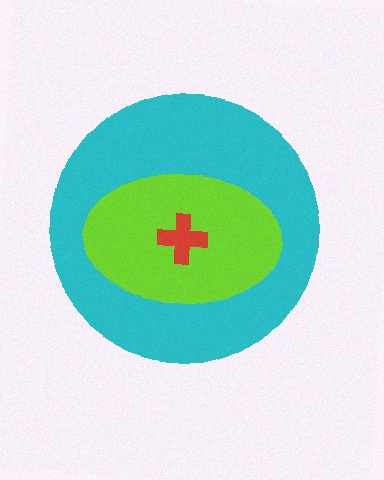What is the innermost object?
The red cross.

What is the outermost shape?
The cyan circle.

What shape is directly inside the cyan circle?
The lime ellipse.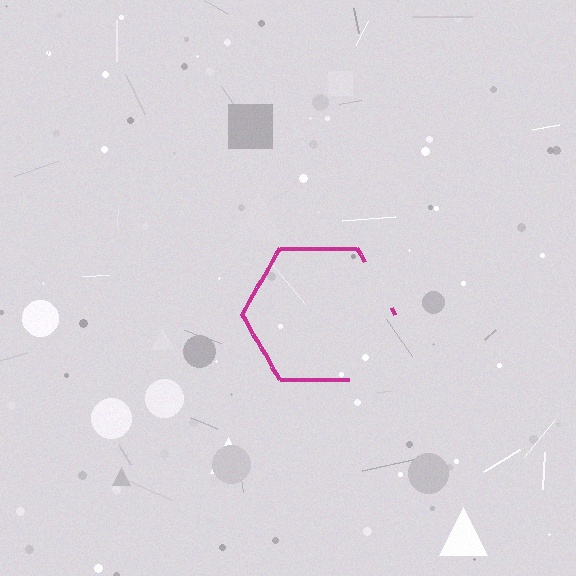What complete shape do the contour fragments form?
The contour fragments form a hexagon.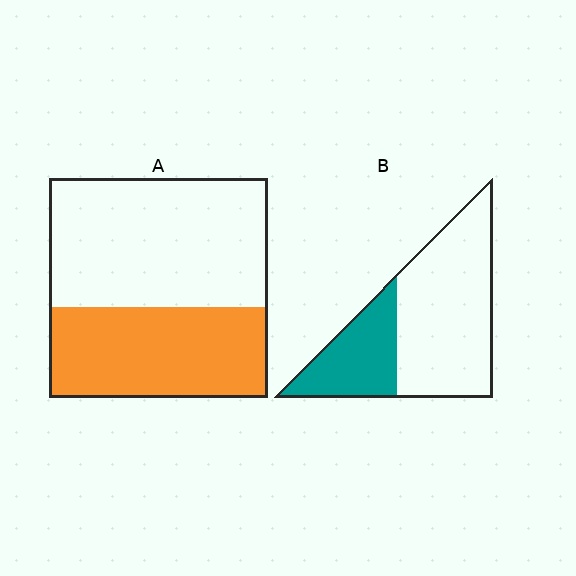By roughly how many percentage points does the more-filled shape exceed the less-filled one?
By roughly 10 percentage points (A over B).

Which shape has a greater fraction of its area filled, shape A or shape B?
Shape A.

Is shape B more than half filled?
No.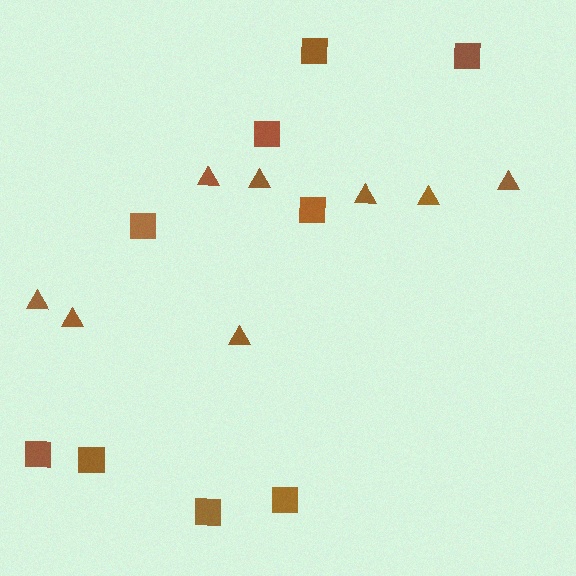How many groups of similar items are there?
There are 2 groups: one group of squares (9) and one group of triangles (8).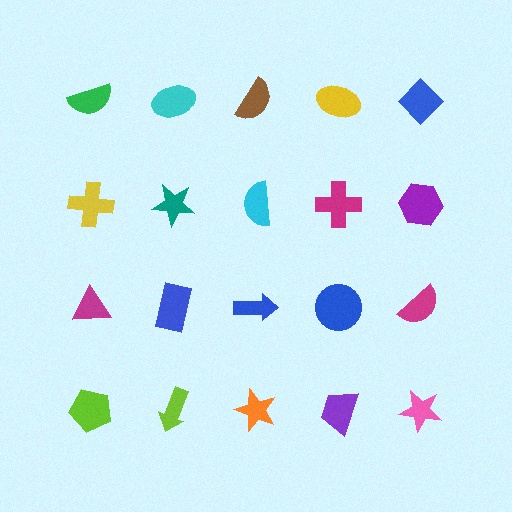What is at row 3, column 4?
A blue circle.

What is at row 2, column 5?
A purple hexagon.